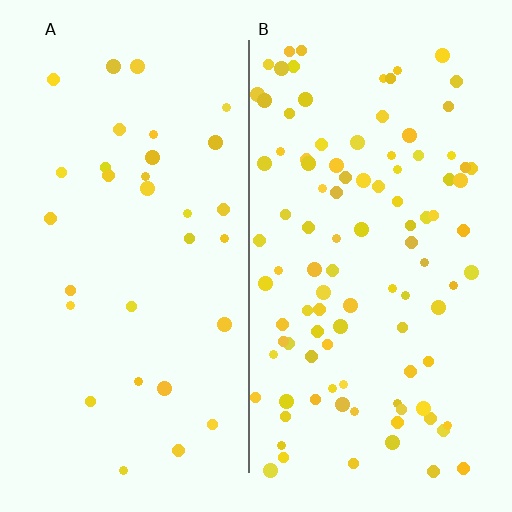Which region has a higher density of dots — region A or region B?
B (the right).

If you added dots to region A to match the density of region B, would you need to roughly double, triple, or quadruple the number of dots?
Approximately triple.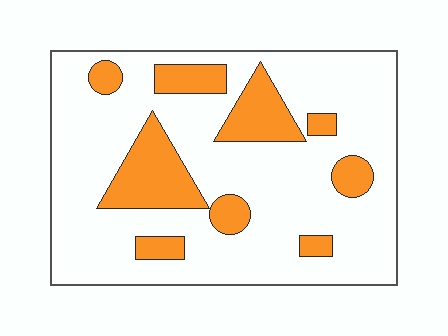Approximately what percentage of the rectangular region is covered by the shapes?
Approximately 20%.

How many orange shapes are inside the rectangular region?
9.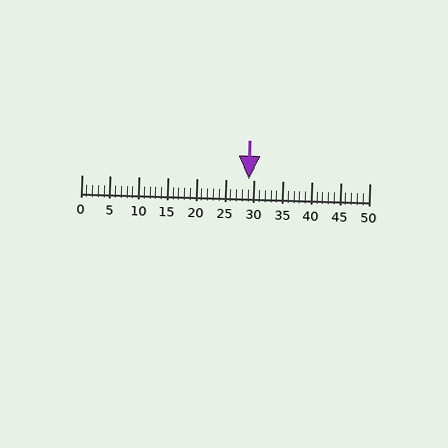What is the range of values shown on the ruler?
The ruler shows values from 0 to 50.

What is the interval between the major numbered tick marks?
The major tick marks are spaced 5 units apart.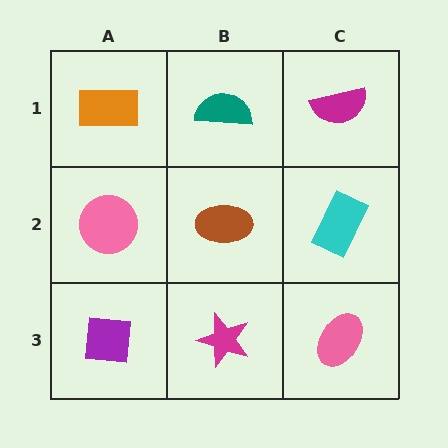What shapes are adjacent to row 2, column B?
A teal semicircle (row 1, column B), a magenta star (row 3, column B), a pink circle (row 2, column A), a cyan rectangle (row 2, column C).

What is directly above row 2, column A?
An orange rectangle.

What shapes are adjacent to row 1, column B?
A brown ellipse (row 2, column B), an orange rectangle (row 1, column A), a magenta semicircle (row 1, column C).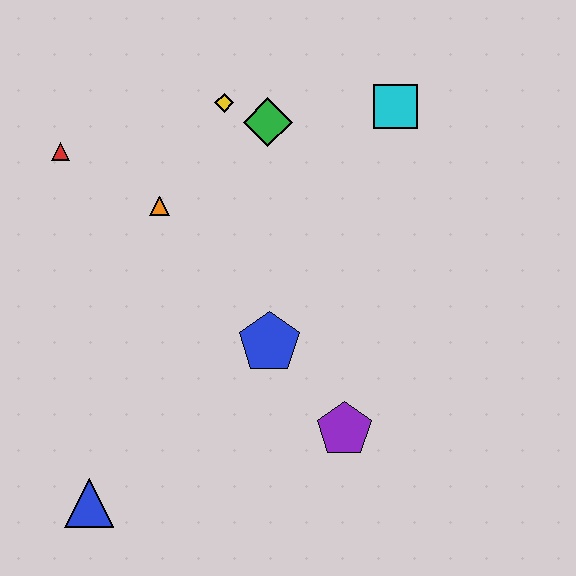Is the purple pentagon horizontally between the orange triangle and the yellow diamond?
No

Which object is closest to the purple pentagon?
The blue pentagon is closest to the purple pentagon.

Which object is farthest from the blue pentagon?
The red triangle is farthest from the blue pentagon.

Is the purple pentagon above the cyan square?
No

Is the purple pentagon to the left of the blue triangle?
No